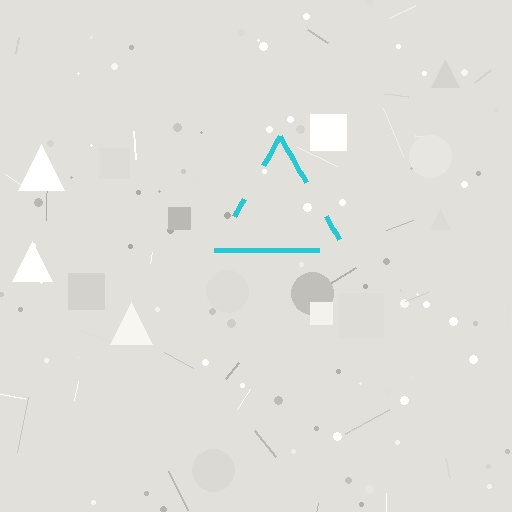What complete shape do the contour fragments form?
The contour fragments form a triangle.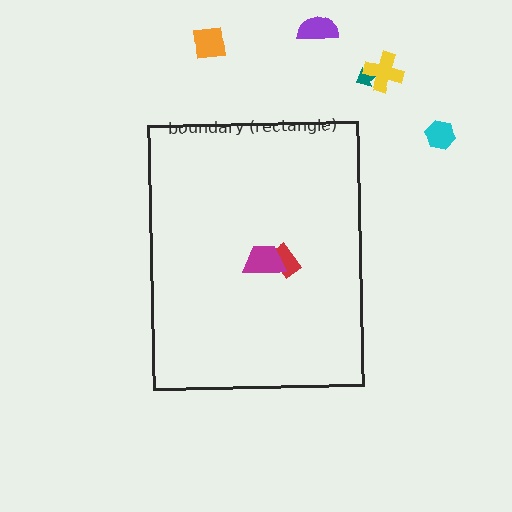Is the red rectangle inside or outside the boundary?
Inside.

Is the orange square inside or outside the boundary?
Outside.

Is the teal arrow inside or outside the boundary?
Outside.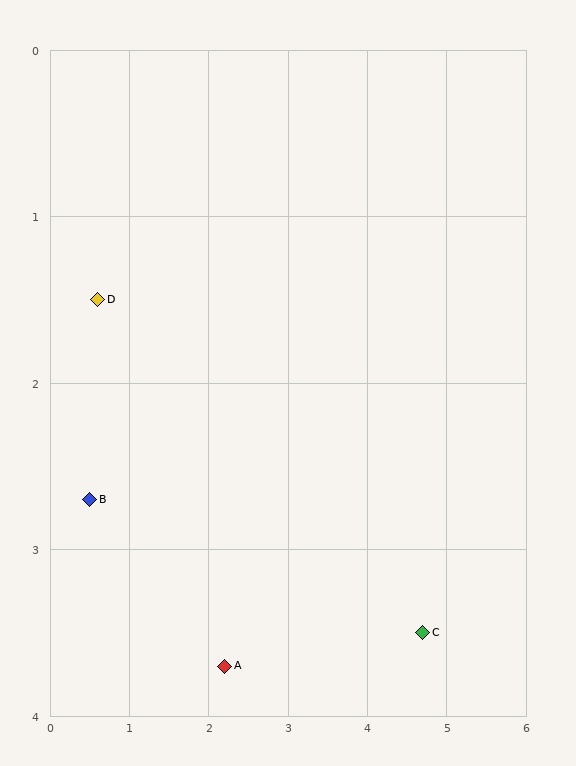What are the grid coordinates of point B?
Point B is at approximately (0.5, 2.7).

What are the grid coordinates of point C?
Point C is at approximately (4.7, 3.5).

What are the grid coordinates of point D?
Point D is at approximately (0.6, 1.5).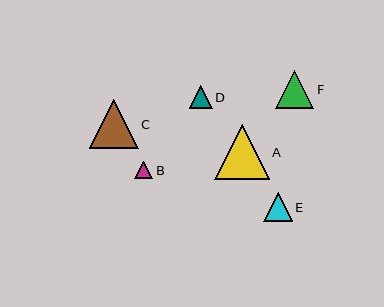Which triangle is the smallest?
Triangle B is the smallest with a size of approximately 18 pixels.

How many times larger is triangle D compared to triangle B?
Triangle D is approximately 1.3 times the size of triangle B.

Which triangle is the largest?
Triangle A is the largest with a size of approximately 54 pixels.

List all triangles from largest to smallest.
From largest to smallest: A, C, F, E, D, B.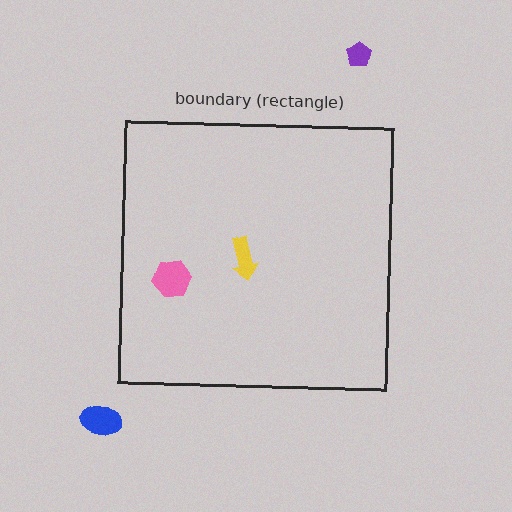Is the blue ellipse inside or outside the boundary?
Outside.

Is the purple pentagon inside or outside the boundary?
Outside.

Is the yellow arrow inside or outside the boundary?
Inside.